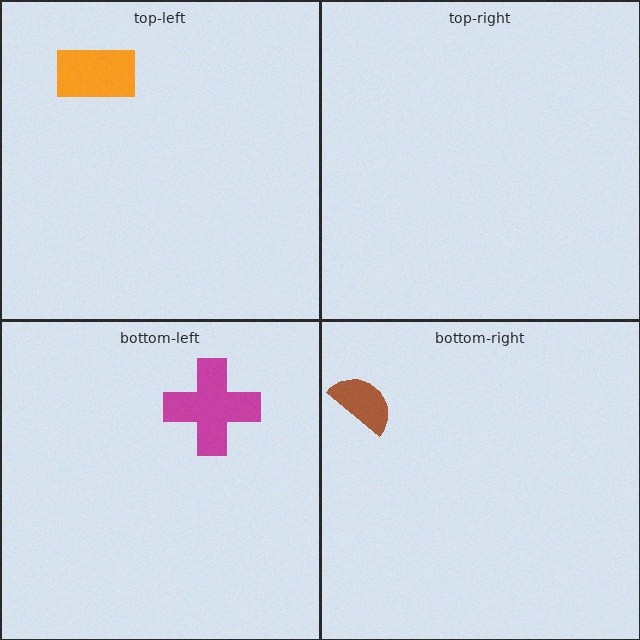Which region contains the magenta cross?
The bottom-left region.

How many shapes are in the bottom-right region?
1.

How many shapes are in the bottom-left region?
1.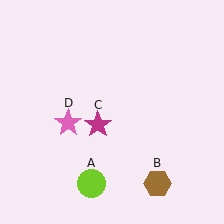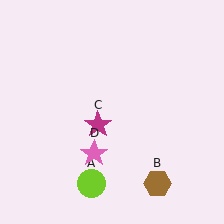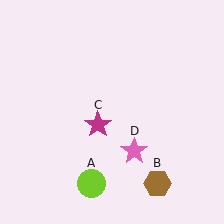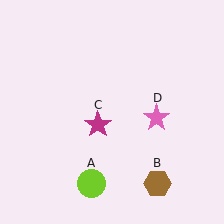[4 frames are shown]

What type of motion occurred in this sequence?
The pink star (object D) rotated counterclockwise around the center of the scene.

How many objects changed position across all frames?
1 object changed position: pink star (object D).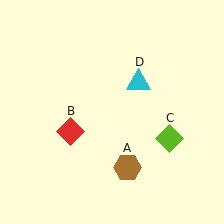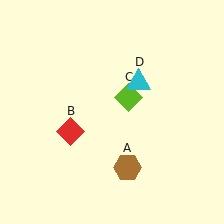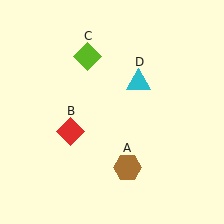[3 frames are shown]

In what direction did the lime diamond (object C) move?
The lime diamond (object C) moved up and to the left.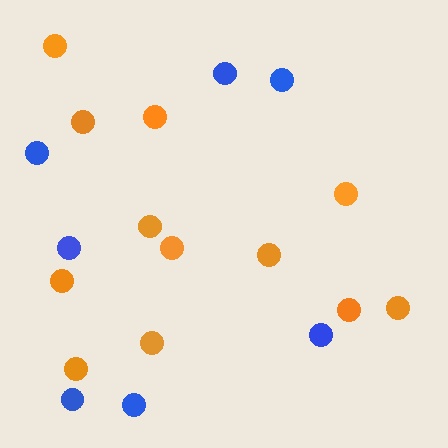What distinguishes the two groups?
There are 2 groups: one group of blue circles (7) and one group of orange circles (12).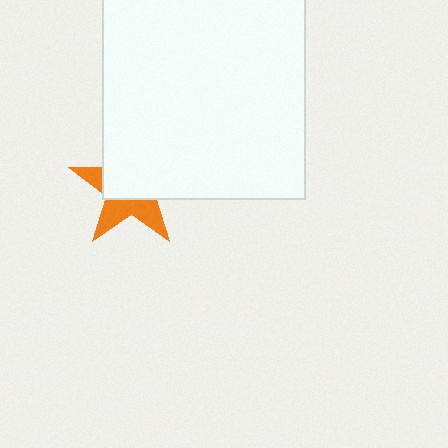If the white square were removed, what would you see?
You would see the complete orange star.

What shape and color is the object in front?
The object in front is a white square.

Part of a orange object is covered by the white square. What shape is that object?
It is a star.